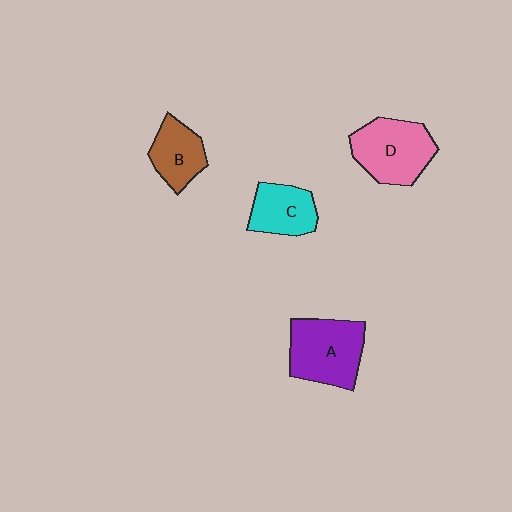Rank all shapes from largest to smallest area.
From largest to smallest: A (purple), D (pink), C (cyan), B (brown).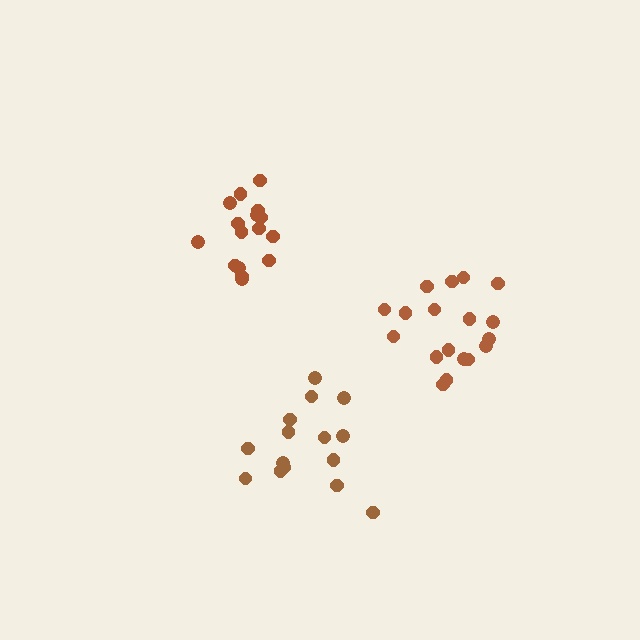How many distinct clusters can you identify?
There are 3 distinct clusters.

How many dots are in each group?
Group 1: 15 dots, Group 2: 18 dots, Group 3: 16 dots (49 total).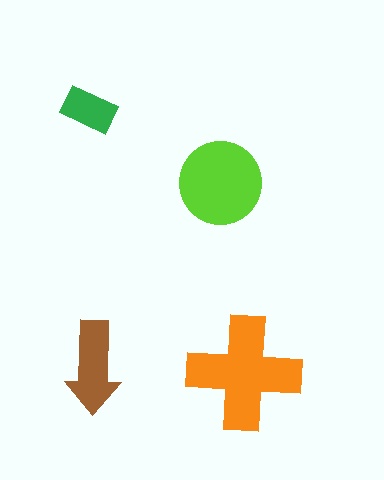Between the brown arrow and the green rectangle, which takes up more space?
The brown arrow.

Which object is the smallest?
The green rectangle.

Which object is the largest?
The orange cross.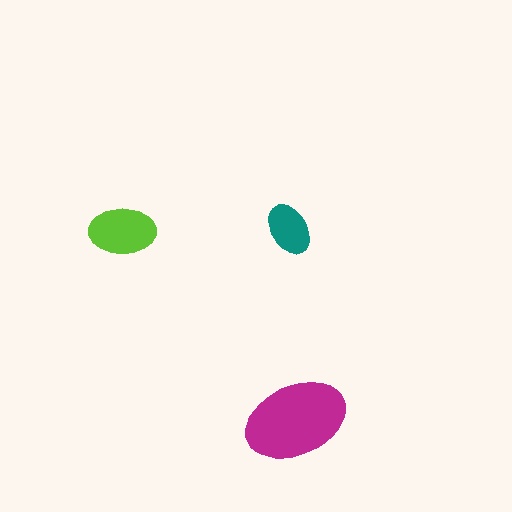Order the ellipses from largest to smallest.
the magenta one, the lime one, the teal one.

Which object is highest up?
The teal ellipse is topmost.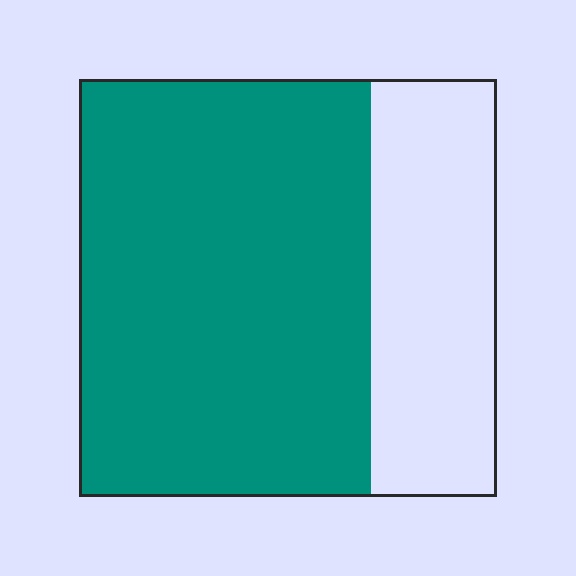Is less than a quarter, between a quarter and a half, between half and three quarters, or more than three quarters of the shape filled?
Between half and three quarters.